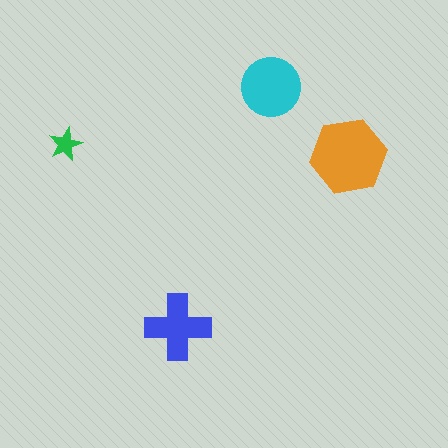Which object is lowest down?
The blue cross is bottommost.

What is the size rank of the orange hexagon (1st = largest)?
1st.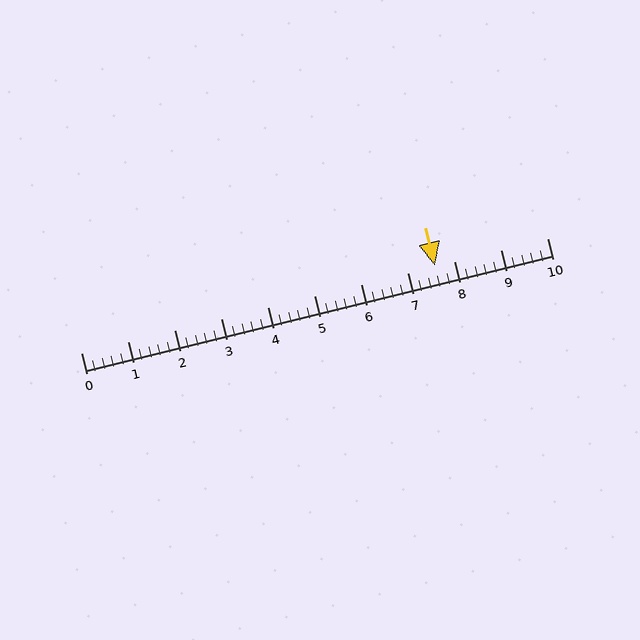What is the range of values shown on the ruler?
The ruler shows values from 0 to 10.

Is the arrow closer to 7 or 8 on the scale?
The arrow is closer to 8.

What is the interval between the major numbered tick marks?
The major tick marks are spaced 1 units apart.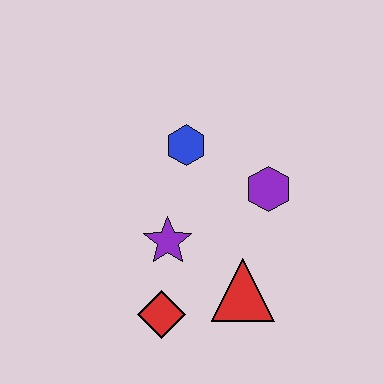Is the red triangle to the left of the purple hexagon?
Yes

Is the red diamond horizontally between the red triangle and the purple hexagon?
No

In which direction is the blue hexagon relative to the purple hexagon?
The blue hexagon is to the left of the purple hexagon.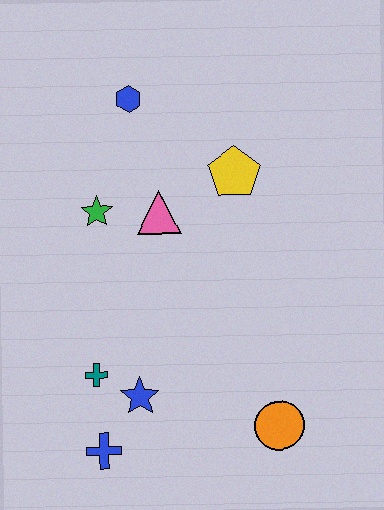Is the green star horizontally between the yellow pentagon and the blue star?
No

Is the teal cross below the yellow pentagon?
Yes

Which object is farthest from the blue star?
The blue hexagon is farthest from the blue star.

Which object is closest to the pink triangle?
The green star is closest to the pink triangle.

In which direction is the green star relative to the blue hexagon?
The green star is below the blue hexagon.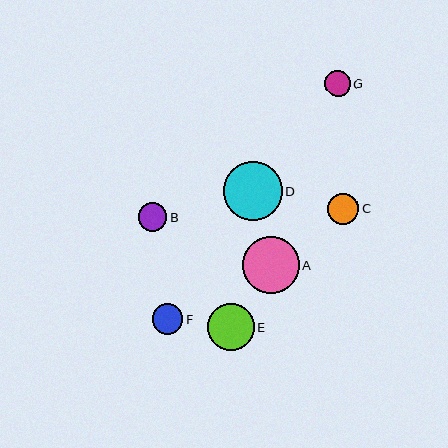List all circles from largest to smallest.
From largest to smallest: D, A, E, C, F, B, G.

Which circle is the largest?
Circle D is the largest with a size of approximately 59 pixels.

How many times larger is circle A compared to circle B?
Circle A is approximately 2.0 times the size of circle B.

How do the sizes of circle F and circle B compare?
Circle F and circle B are approximately the same size.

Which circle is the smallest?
Circle G is the smallest with a size of approximately 26 pixels.